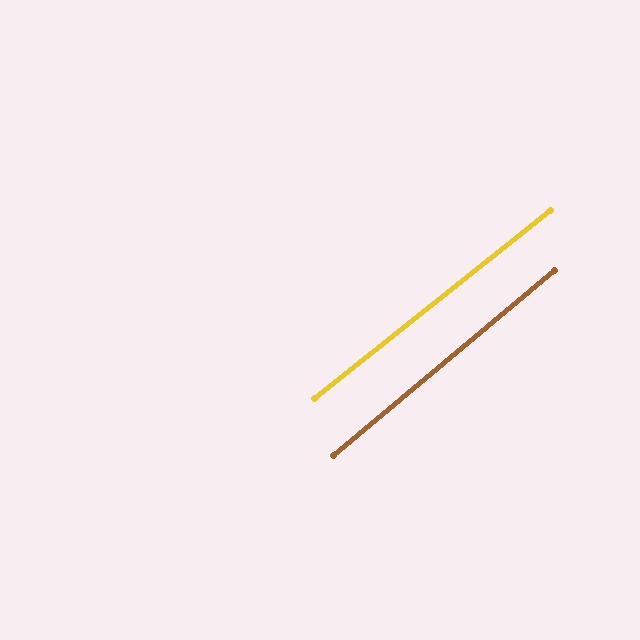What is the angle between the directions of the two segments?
Approximately 1 degree.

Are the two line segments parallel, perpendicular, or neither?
Parallel — their directions differ by only 1.5°.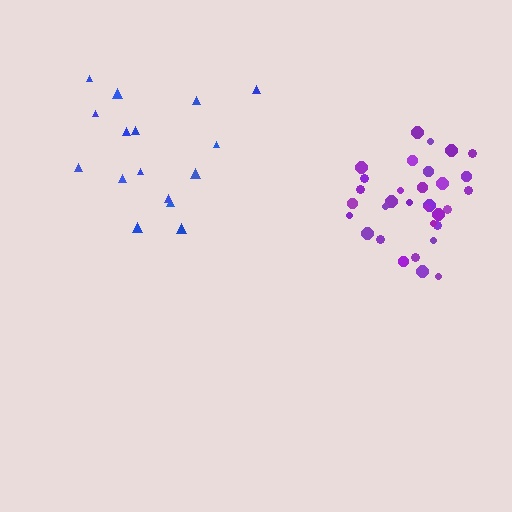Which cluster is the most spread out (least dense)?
Blue.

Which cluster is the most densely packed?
Purple.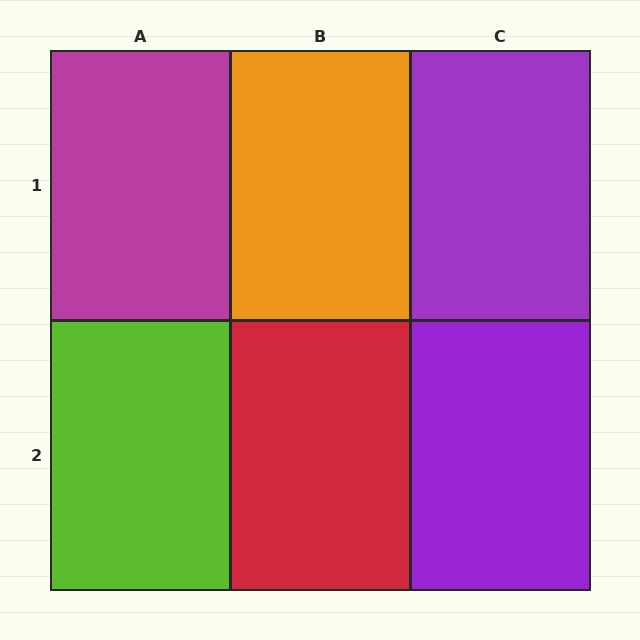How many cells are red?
1 cell is red.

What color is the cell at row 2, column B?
Red.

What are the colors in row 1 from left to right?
Magenta, orange, purple.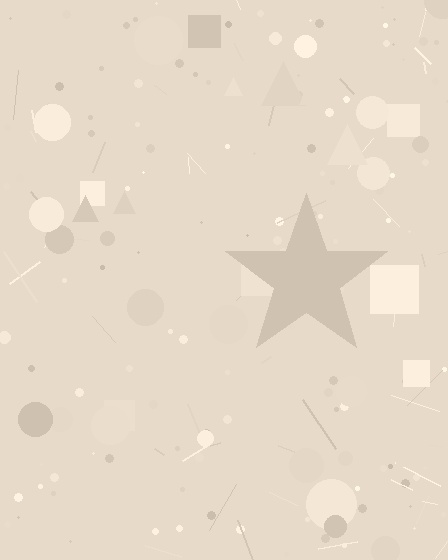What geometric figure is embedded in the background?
A star is embedded in the background.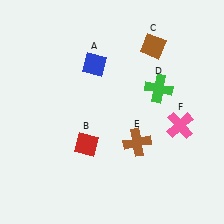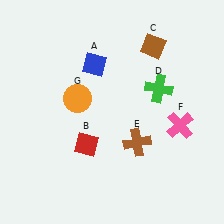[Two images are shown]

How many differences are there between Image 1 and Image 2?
There is 1 difference between the two images.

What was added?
An orange circle (G) was added in Image 2.